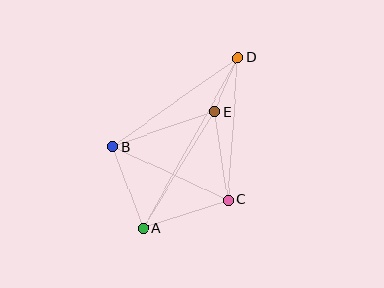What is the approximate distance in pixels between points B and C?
The distance between B and C is approximately 126 pixels.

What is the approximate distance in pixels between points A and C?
The distance between A and C is approximately 89 pixels.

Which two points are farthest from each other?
Points A and D are farthest from each other.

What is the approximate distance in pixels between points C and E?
The distance between C and E is approximately 89 pixels.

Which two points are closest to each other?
Points D and E are closest to each other.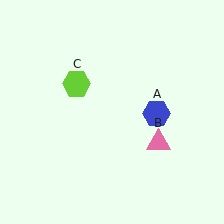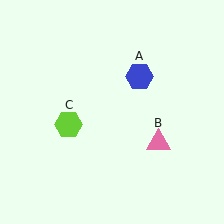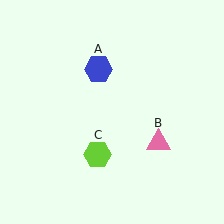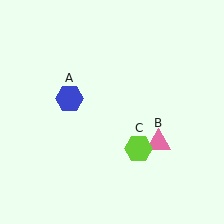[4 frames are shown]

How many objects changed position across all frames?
2 objects changed position: blue hexagon (object A), lime hexagon (object C).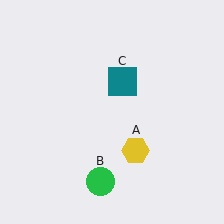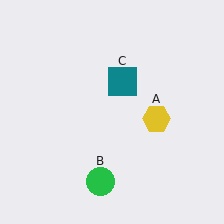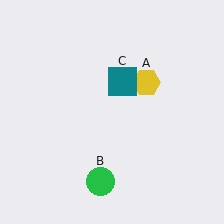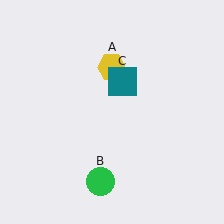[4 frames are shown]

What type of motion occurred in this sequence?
The yellow hexagon (object A) rotated counterclockwise around the center of the scene.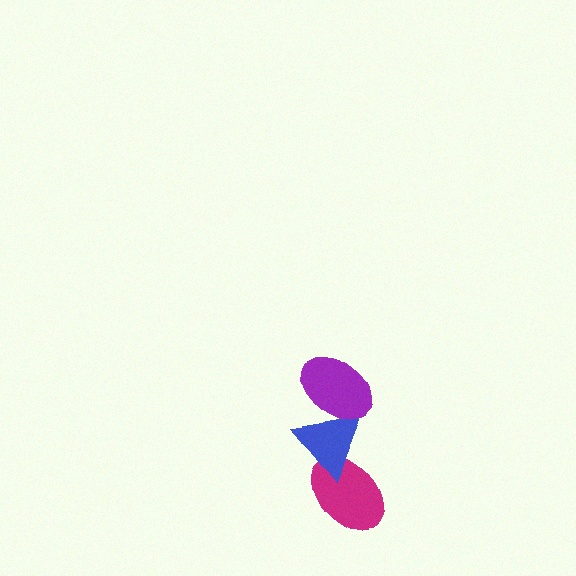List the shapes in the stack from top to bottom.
From top to bottom: the purple ellipse, the blue triangle, the magenta ellipse.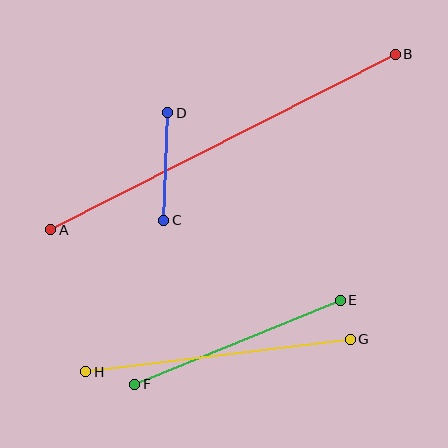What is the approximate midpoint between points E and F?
The midpoint is at approximately (237, 342) pixels.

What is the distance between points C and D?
The distance is approximately 108 pixels.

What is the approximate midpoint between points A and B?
The midpoint is at approximately (223, 142) pixels.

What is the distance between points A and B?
The distance is approximately 387 pixels.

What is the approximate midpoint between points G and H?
The midpoint is at approximately (218, 356) pixels.